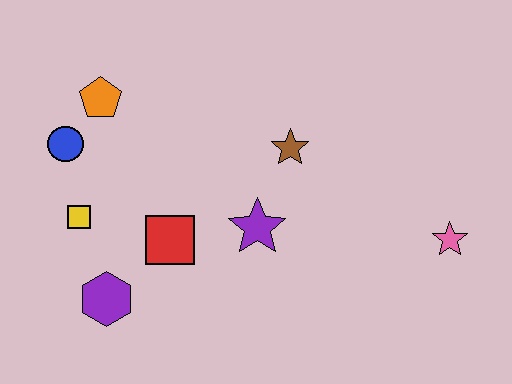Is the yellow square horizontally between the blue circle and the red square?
Yes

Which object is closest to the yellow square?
The blue circle is closest to the yellow square.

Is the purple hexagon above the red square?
No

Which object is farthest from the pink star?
The blue circle is farthest from the pink star.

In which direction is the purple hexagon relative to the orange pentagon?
The purple hexagon is below the orange pentagon.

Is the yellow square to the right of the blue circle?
Yes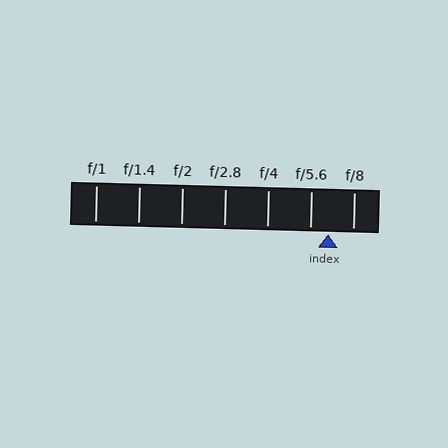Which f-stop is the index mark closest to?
The index mark is closest to f/5.6.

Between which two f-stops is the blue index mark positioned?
The index mark is between f/5.6 and f/8.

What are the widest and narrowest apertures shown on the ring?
The widest aperture shown is f/1 and the narrowest is f/8.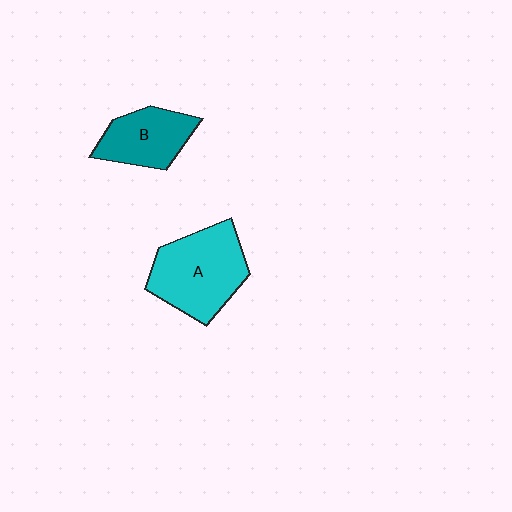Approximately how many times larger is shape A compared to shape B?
Approximately 1.5 times.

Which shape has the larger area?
Shape A (cyan).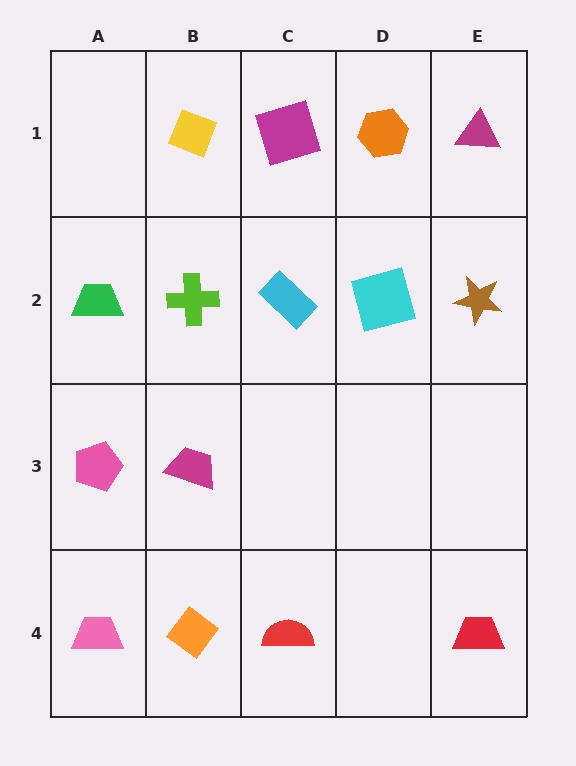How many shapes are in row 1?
4 shapes.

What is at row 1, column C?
A magenta square.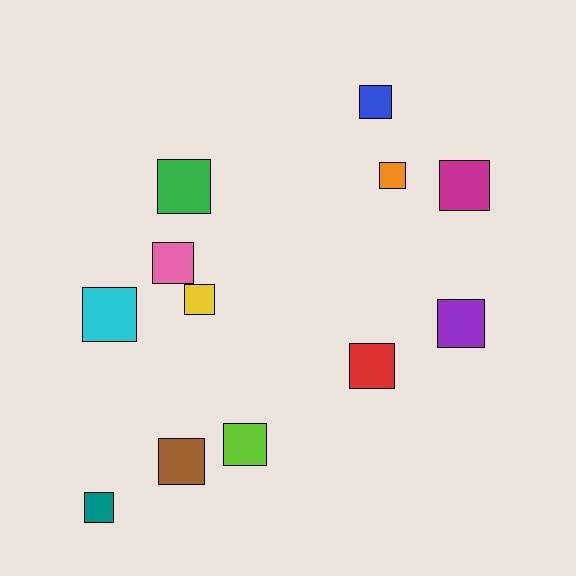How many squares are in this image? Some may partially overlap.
There are 12 squares.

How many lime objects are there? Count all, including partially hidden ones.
There is 1 lime object.